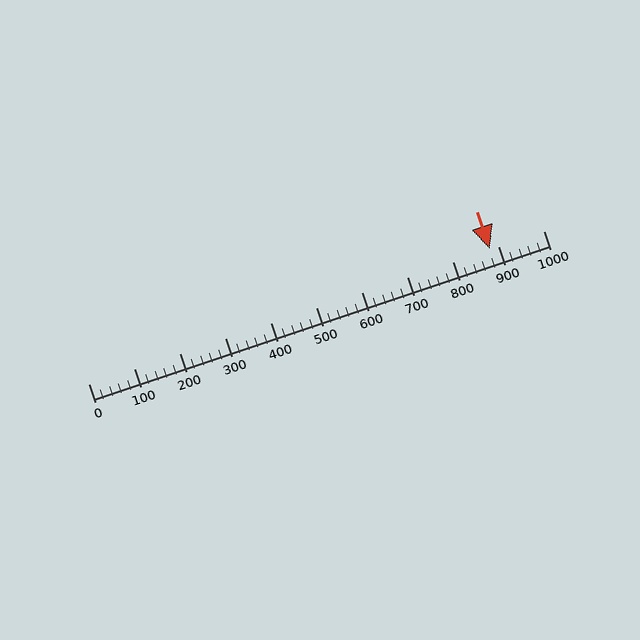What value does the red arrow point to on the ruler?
The red arrow points to approximately 882.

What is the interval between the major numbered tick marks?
The major tick marks are spaced 100 units apart.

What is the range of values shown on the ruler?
The ruler shows values from 0 to 1000.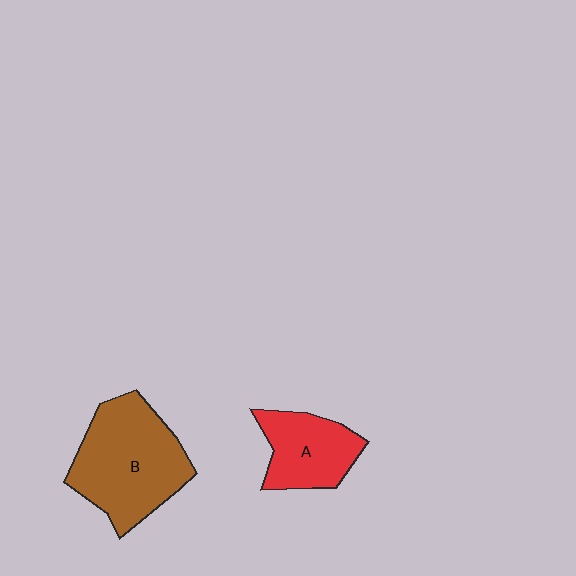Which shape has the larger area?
Shape B (brown).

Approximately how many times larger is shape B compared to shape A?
Approximately 1.7 times.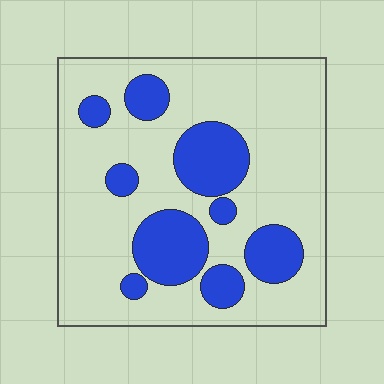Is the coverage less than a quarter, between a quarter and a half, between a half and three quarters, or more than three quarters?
Between a quarter and a half.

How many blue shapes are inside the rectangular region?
9.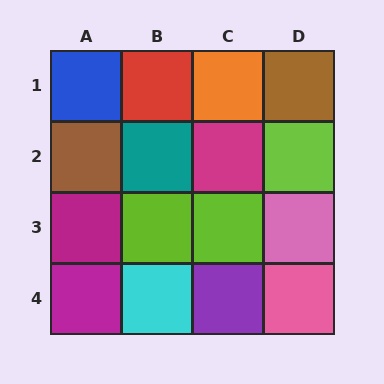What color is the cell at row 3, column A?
Magenta.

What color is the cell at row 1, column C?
Orange.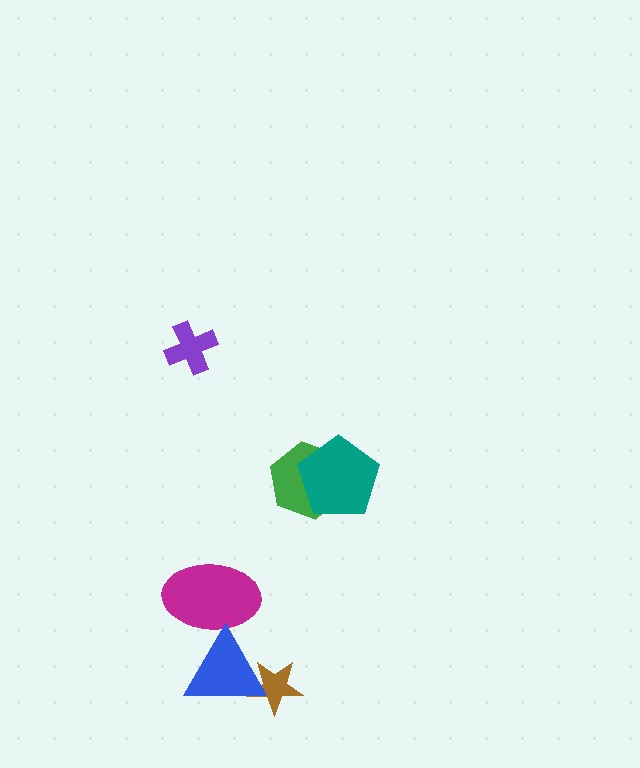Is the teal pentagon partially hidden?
No, no other shape covers it.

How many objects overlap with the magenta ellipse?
1 object overlaps with the magenta ellipse.